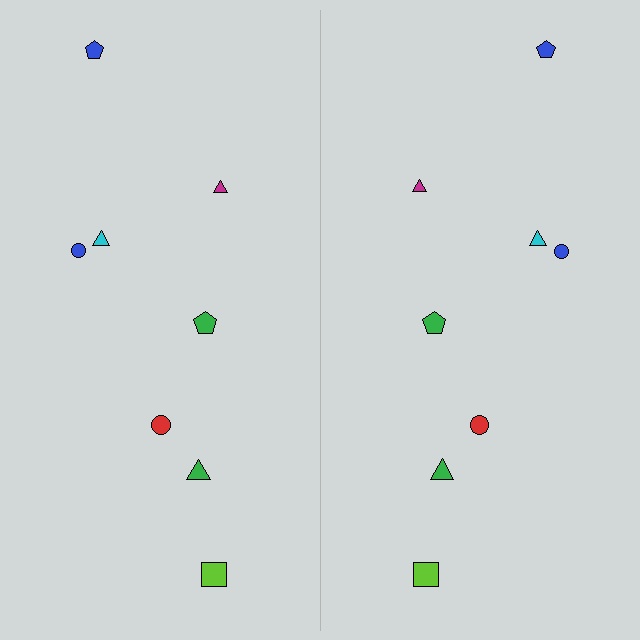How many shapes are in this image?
There are 16 shapes in this image.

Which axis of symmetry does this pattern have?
The pattern has a vertical axis of symmetry running through the center of the image.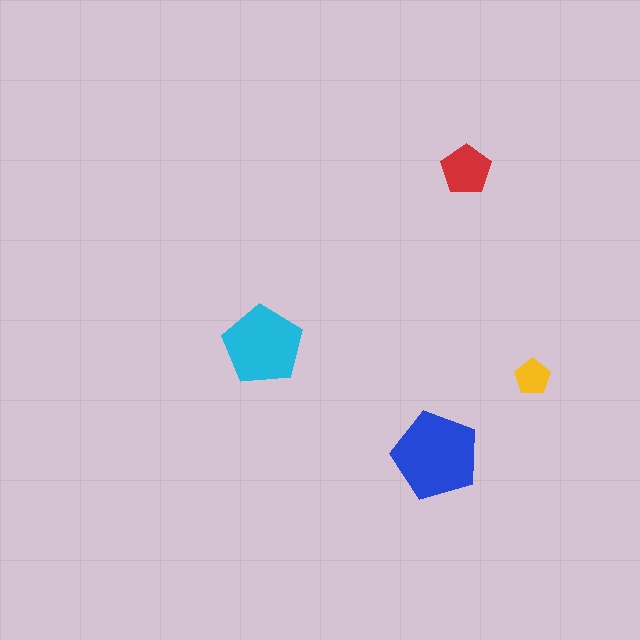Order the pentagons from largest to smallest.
the blue one, the cyan one, the red one, the yellow one.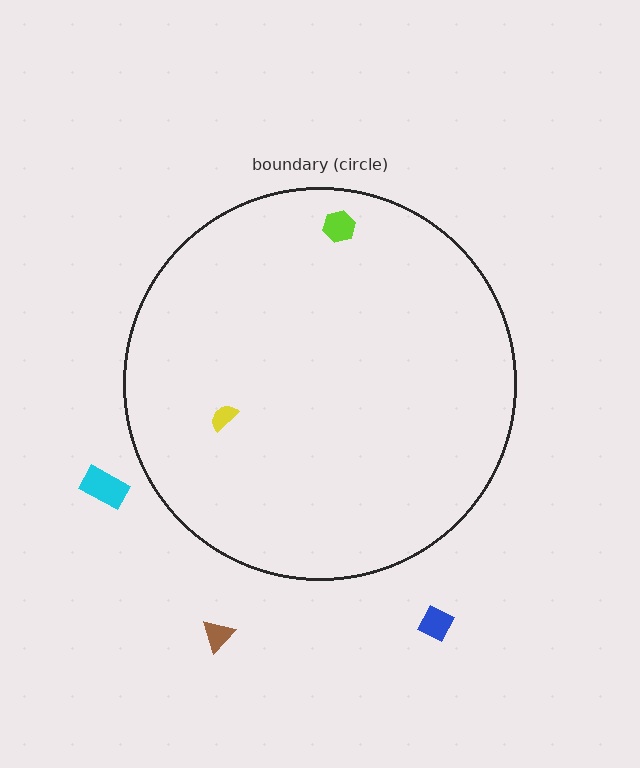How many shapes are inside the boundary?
2 inside, 3 outside.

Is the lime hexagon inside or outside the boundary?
Inside.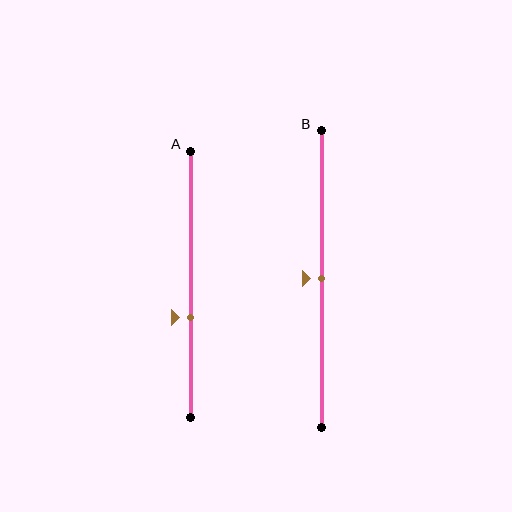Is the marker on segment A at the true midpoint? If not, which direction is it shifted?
No, the marker on segment A is shifted downward by about 13% of the segment length.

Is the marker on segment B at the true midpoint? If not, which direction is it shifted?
Yes, the marker on segment B is at the true midpoint.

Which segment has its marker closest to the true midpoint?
Segment B has its marker closest to the true midpoint.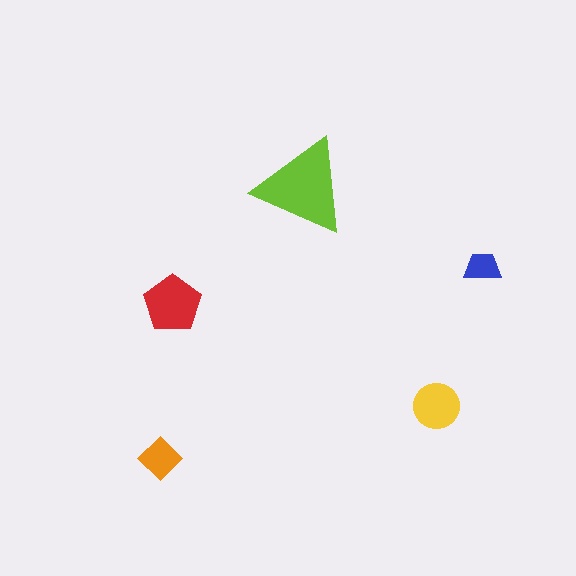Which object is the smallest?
The blue trapezoid.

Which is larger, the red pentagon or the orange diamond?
The red pentagon.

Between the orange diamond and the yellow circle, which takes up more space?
The yellow circle.